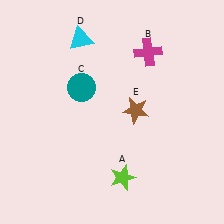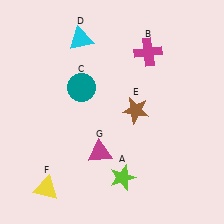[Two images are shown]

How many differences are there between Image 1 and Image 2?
There are 2 differences between the two images.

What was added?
A yellow triangle (F), a magenta triangle (G) were added in Image 2.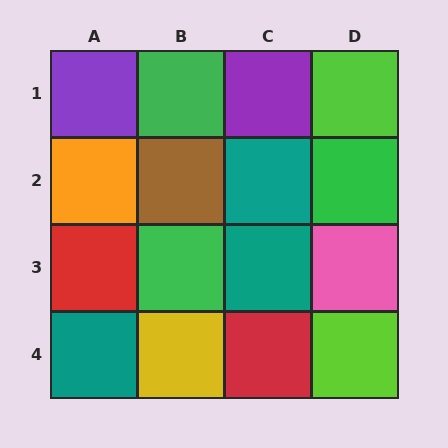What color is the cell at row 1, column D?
Lime.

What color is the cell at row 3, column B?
Green.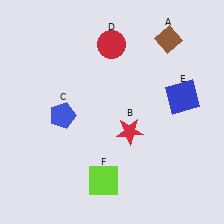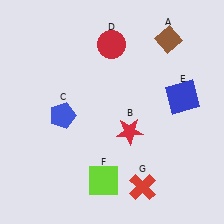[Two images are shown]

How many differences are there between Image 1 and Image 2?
There is 1 difference between the two images.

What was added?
A red cross (G) was added in Image 2.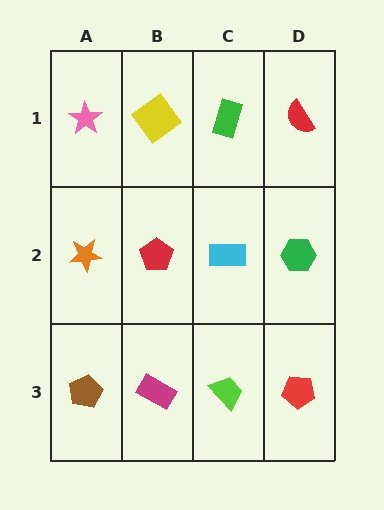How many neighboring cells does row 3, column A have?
2.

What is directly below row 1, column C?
A cyan rectangle.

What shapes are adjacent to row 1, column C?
A cyan rectangle (row 2, column C), a yellow diamond (row 1, column B), a red semicircle (row 1, column D).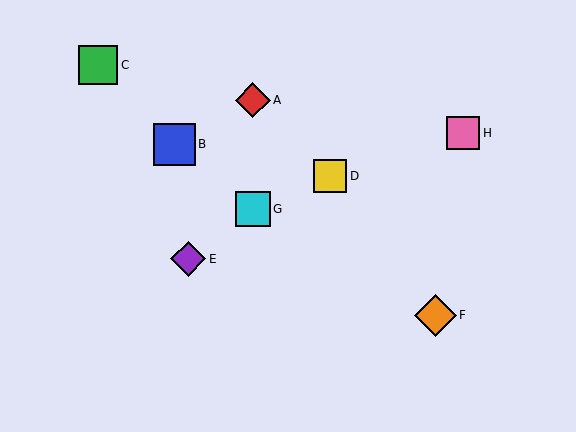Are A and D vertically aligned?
No, A is at x≈253 and D is at x≈330.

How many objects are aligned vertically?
2 objects (A, G) are aligned vertically.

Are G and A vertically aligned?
Yes, both are at x≈253.